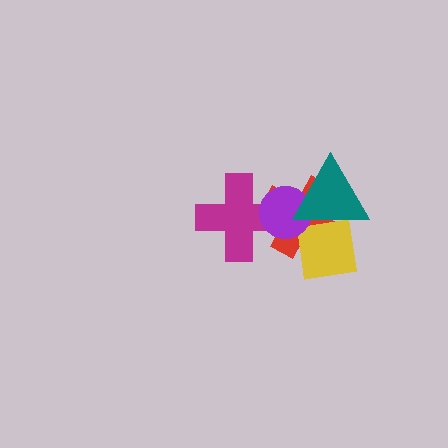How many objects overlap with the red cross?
4 objects overlap with the red cross.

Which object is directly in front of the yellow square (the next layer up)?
The purple circle is directly in front of the yellow square.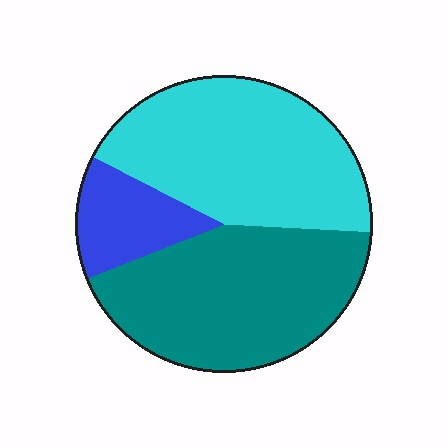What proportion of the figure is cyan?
Cyan takes up about two fifths (2/5) of the figure.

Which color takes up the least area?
Blue, at roughly 15%.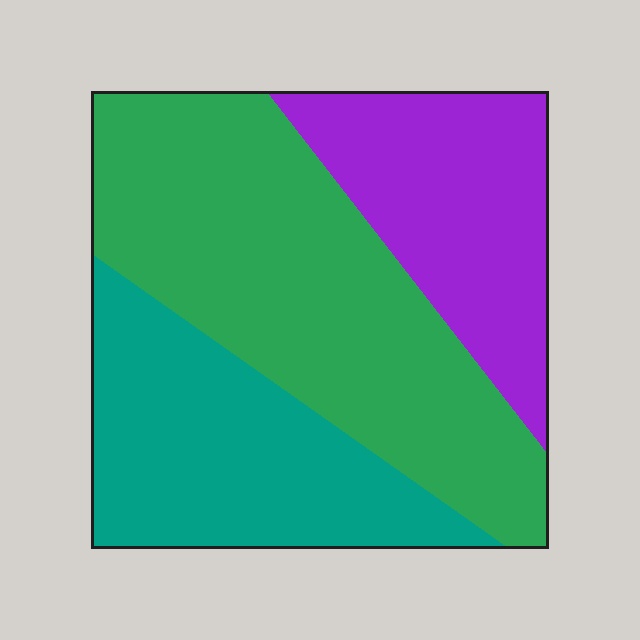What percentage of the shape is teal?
Teal covers about 30% of the shape.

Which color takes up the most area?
Green, at roughly 45%.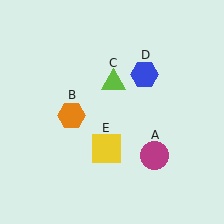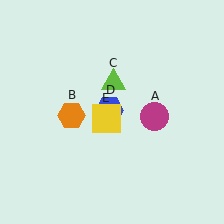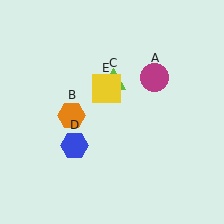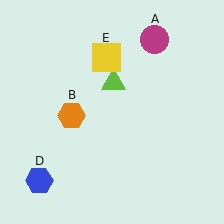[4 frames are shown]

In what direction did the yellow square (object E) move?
The yellow square (object E) moved up.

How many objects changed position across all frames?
3 objects changed position: magenta circle (object A), blue hexagon (object D), yellow square (object E).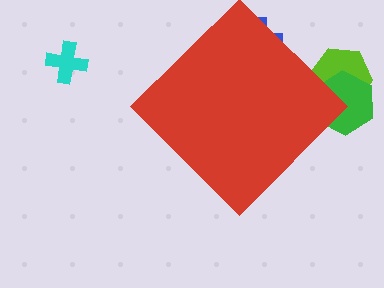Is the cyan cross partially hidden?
No, the cyan cross is fully visible.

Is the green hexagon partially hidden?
Yes, the green hexagon is partially hidden behind the red diamond.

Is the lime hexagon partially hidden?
Yes, the lime hexagon is partially hidden behind the red diamond.